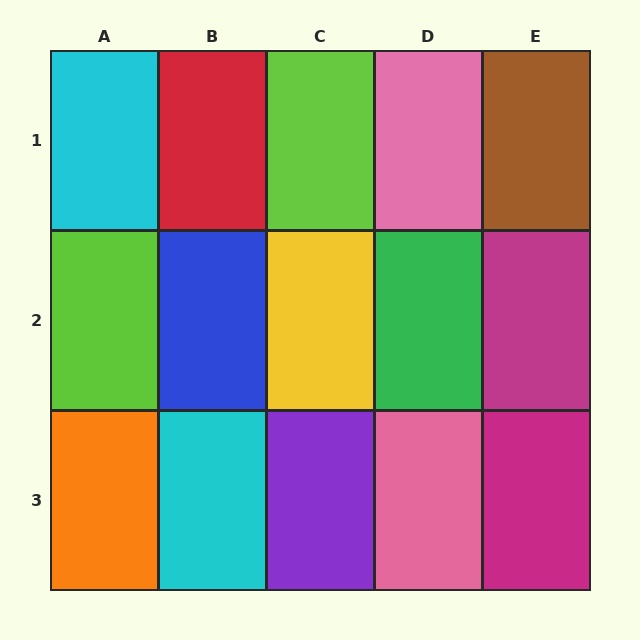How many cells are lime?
2 cells are lime.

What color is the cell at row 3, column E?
Magenta.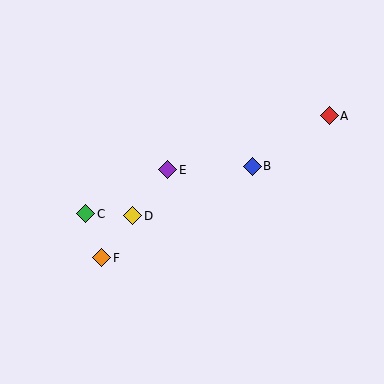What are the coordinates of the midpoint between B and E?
The midpoint between B and E is at (210, 168).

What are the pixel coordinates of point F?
Point F is at (101, 258).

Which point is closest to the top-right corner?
Point A is closest to the top-right corner.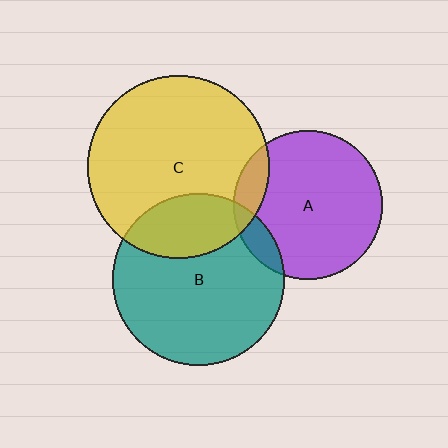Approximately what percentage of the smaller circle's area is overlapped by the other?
Approximately 10%.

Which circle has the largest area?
Circle C (yellow).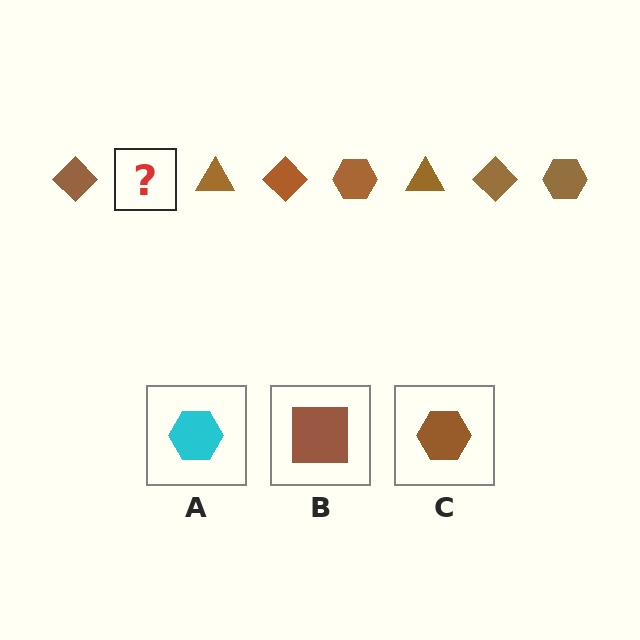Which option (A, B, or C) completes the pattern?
C.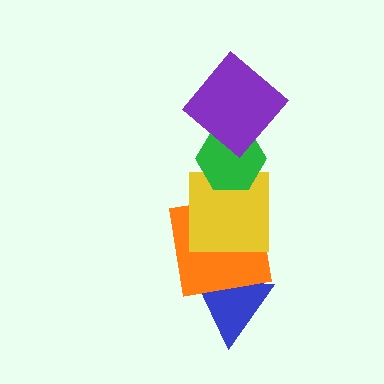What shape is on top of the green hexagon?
The purple diamond is on top of the green hexagon.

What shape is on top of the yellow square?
The green hexagon is on top of the yellow square.